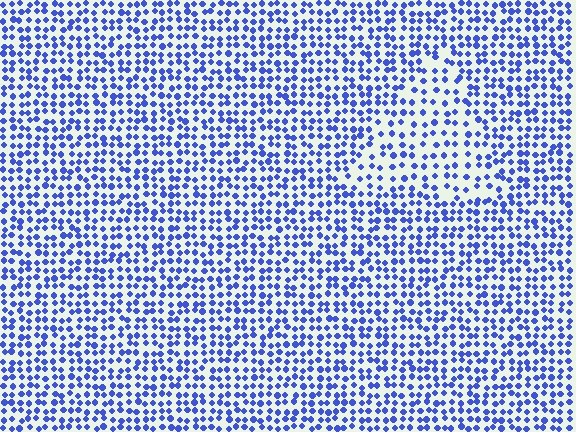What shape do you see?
I see a triangle.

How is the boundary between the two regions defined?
The boundary is defined by a change in element density (approximately 1.7x ratio). All elements are the same color, size, and shape.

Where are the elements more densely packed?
The elements are more densely packed outside the triangle boundary.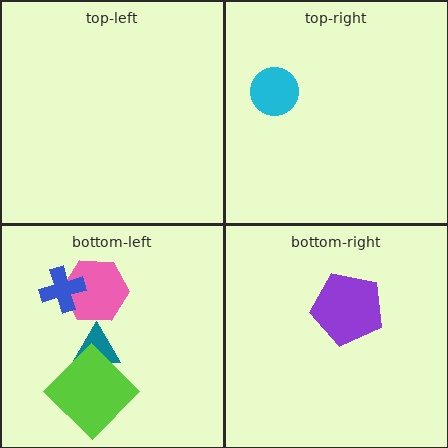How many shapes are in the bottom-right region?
1.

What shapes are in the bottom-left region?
The teal triangle, the lime diamond, the pink hexagon, the blue cross.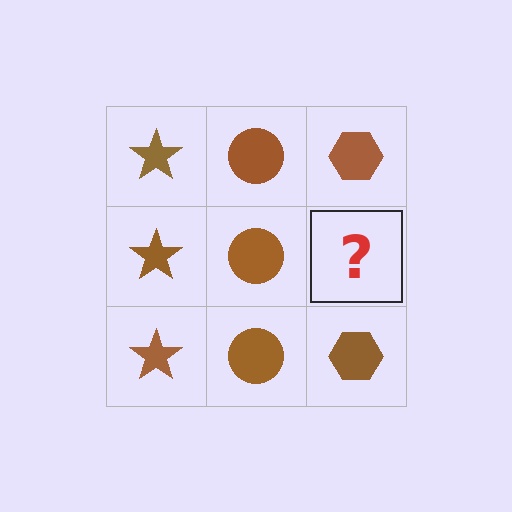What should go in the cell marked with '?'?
The missing cell should contain a brown hexagon.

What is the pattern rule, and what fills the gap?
The rule is that each column has a consistent shape. The gap should be filled with a brown hexagon.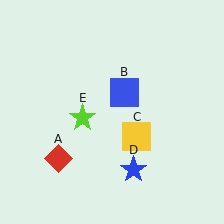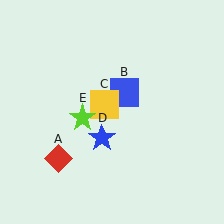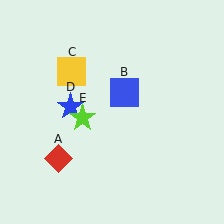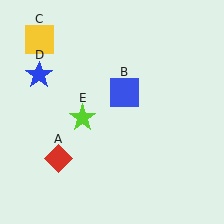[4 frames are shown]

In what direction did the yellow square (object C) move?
The yellow square (object C) moved up and to the left.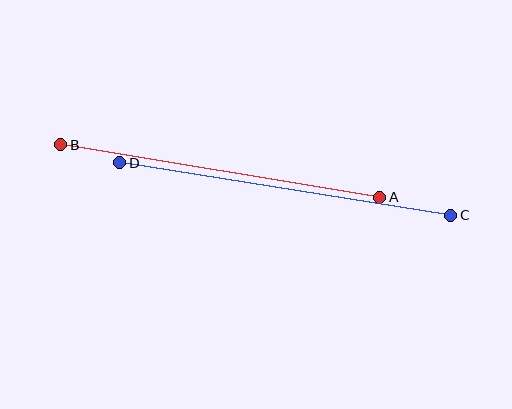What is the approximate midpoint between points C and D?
The midpoint is at approximately (285, 189) pixels.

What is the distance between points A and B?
The distance is approximately 323 pixels.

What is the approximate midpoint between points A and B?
The midpoint is at approximately (220, 171) pixels.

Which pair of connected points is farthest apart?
Points C and D are farthest apart.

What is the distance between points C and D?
The distance is approximately 335 pixels.